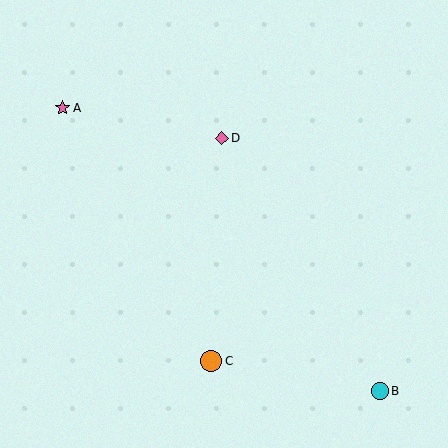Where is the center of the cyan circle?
The center of the cyan circle is at (380, 391).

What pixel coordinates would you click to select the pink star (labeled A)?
Click at (63, 108) to select the pink star A.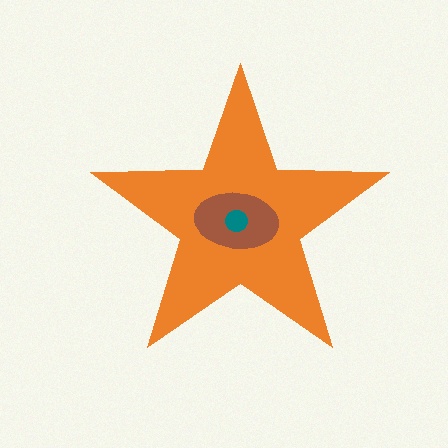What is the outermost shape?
The orange star.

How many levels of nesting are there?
3.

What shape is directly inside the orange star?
The brown ellipse.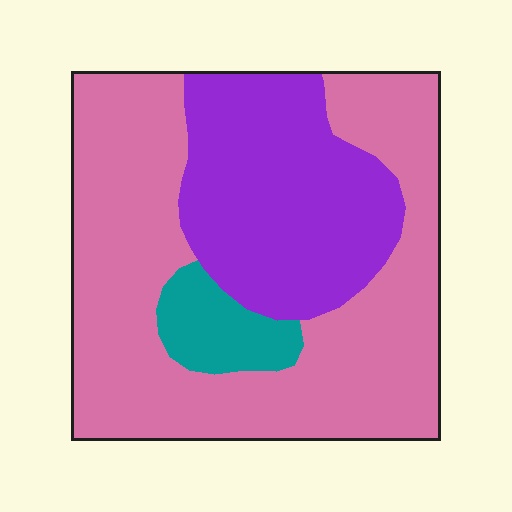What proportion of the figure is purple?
Purple covers 31% of the figure.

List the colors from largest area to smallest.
From largest to smallest: pink, purple, teal.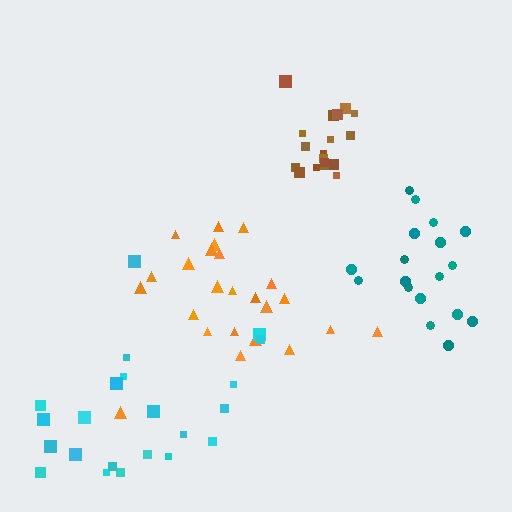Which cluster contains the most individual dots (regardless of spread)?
Orange (25).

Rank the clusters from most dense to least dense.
brown, teal, orange, cyan.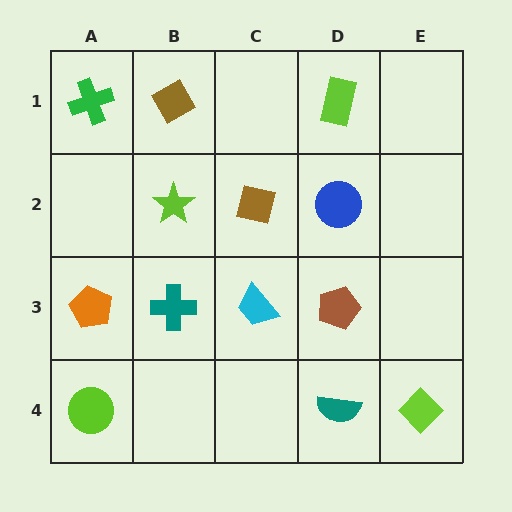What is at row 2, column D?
A blue circle.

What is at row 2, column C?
A brown square.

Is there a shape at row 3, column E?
No, that cell is empty.